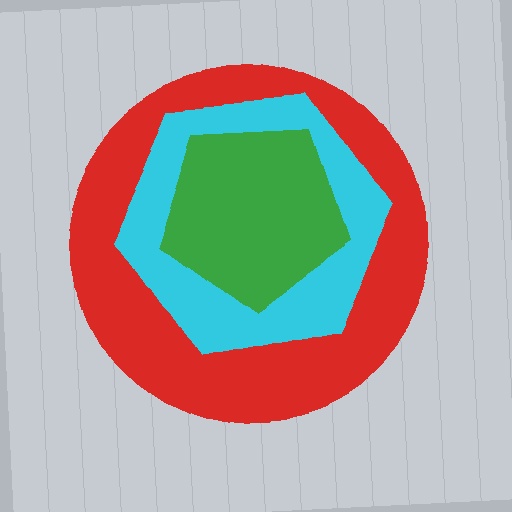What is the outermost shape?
The red circle.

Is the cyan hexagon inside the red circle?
Yes.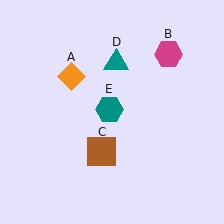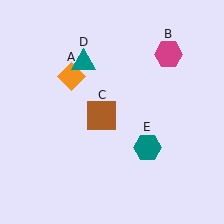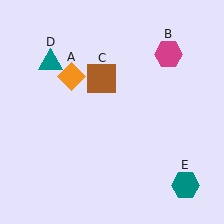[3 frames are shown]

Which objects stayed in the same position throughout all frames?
Orange diamond (object A) and magenta hexagon (object B) remained stationary.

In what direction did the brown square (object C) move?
The brown square (object C) moved up.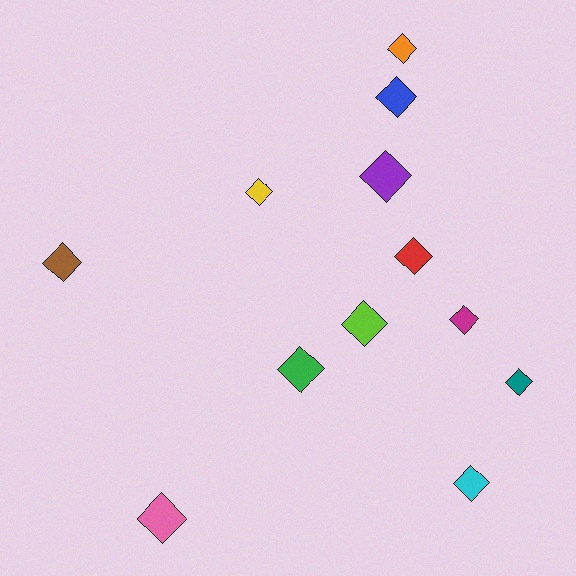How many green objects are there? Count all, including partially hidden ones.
There is 1 green object.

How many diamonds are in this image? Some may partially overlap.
There are 12 diamonds.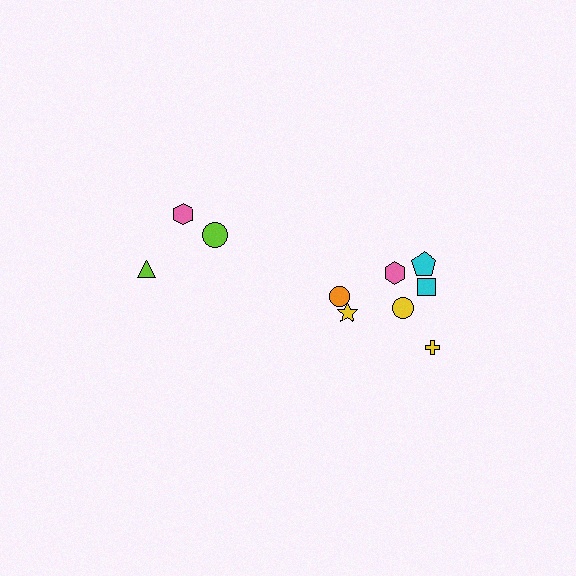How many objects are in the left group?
There are 3 objects.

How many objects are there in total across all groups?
There are 10 objects.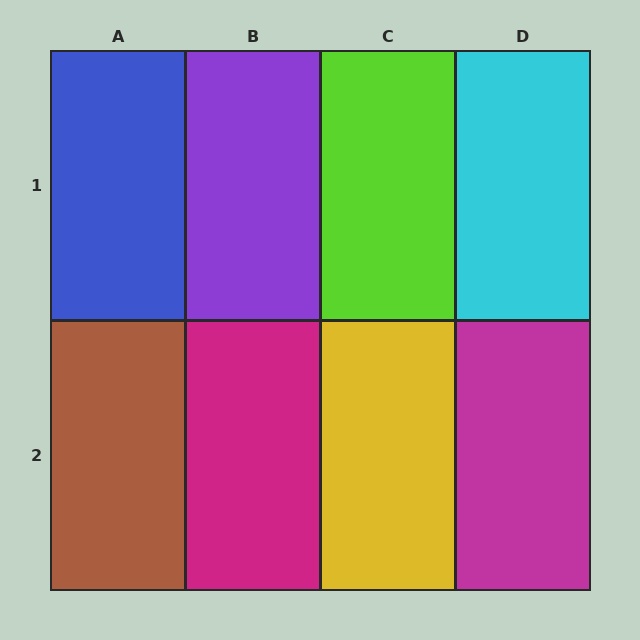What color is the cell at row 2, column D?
Magenta.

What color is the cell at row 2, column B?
Magenta.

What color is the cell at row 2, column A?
Brown.